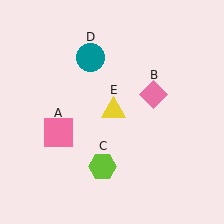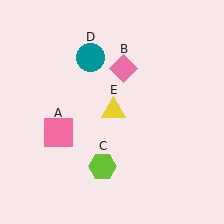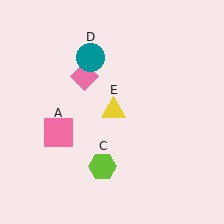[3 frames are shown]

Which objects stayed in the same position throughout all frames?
Pink square (object A) and lime hexagon (object C) and teal circle (object D) and yellow triangle (object E) remained stationary.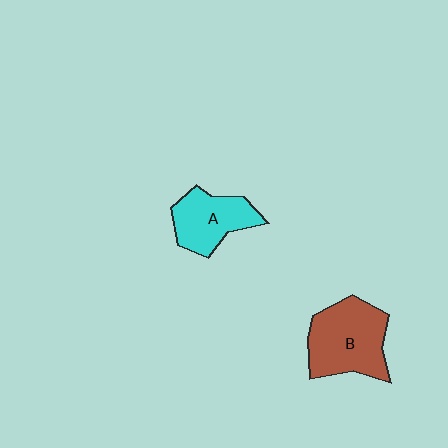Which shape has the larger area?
Shape B (brown).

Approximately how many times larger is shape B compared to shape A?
Approximately 1.4 times.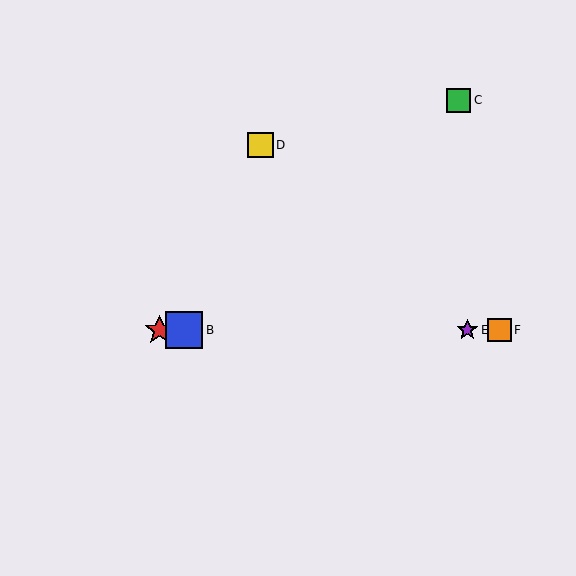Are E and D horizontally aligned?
No, E is at y≈330 and D is at y≈145.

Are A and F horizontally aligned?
Yes, both are at y≈330.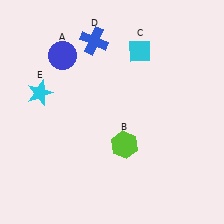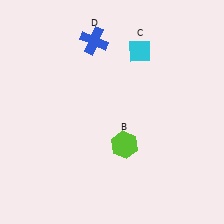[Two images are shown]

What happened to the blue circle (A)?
The blue circle (A) was removed in Image 2. It was in the top-left area of Image 1.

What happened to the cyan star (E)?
The cyan star (E) was removed in Image 2. It was in the top-left area of Image 1.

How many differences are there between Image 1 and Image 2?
There are 2 differences between the two images.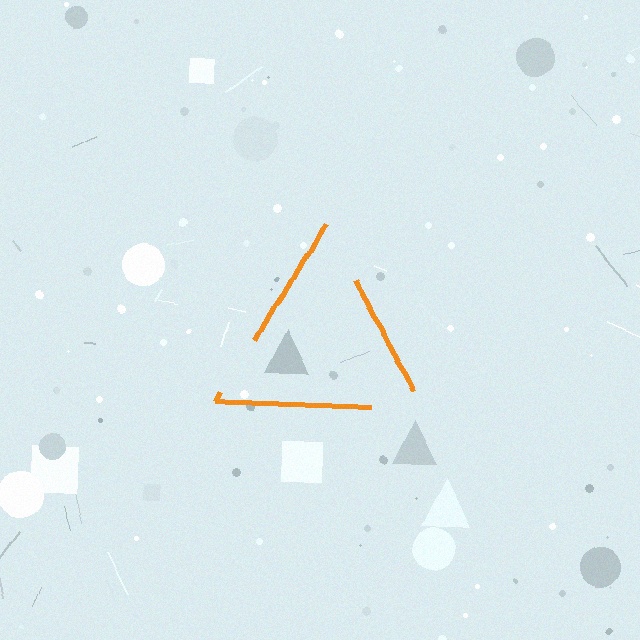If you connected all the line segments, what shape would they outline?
They would outline a triangle.